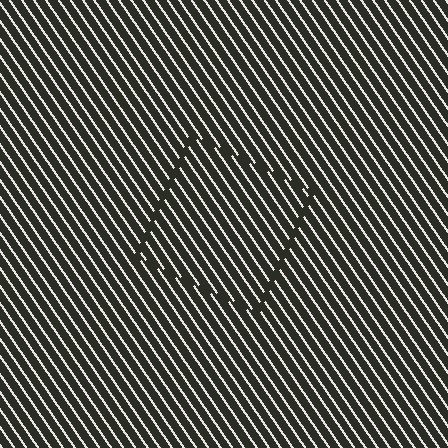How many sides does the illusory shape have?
4 sides — the line-ends trace a square.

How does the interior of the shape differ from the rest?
The interior of the shape contains the same grating, shifted by half a period — the contour is defined by the phase discontinuity where line-ends from the inner and outer gratings abut.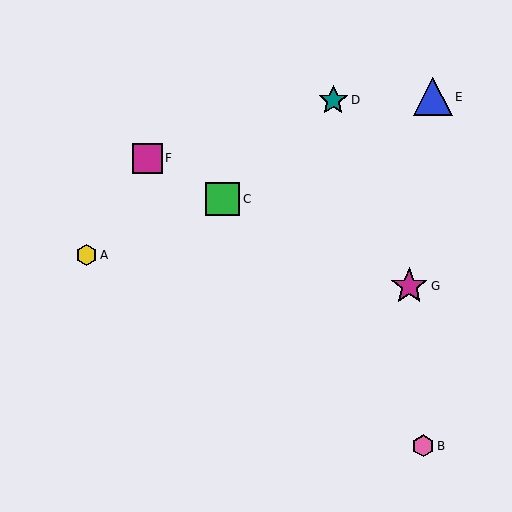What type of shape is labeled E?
Shape E is a blue triangle.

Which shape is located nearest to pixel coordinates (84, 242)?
The yellow hexagon (labeled A) at (87, 255) is nearest to that location.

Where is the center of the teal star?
The center of the teal star is at (333, 100).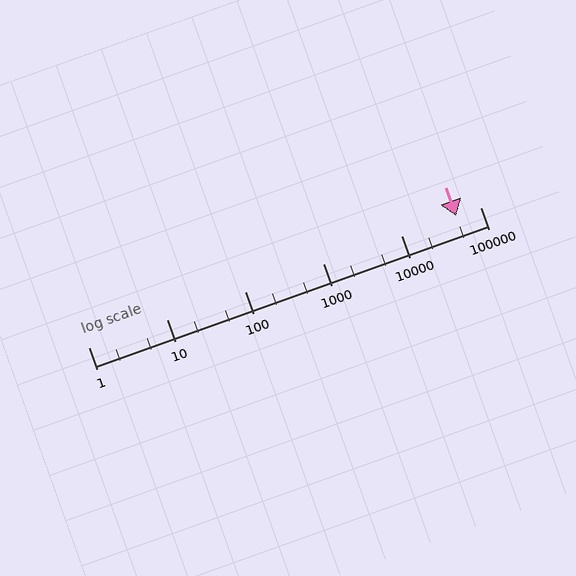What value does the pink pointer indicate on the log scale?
The pointer indicates approximately 50000.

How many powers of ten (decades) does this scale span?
The scale spans 5 decades, from 1 to 100000.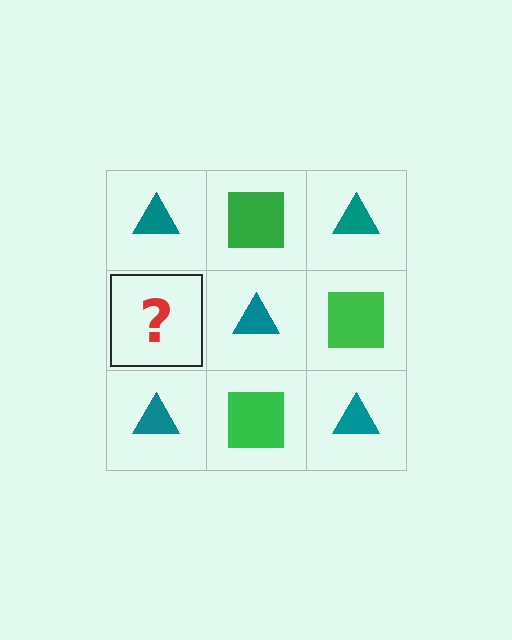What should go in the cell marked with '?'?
The missing cell should contain a green square.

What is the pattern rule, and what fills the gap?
The rule is that it alternates teal triangle and green square in a checkerboard pattern. The gap should be filled with a green square.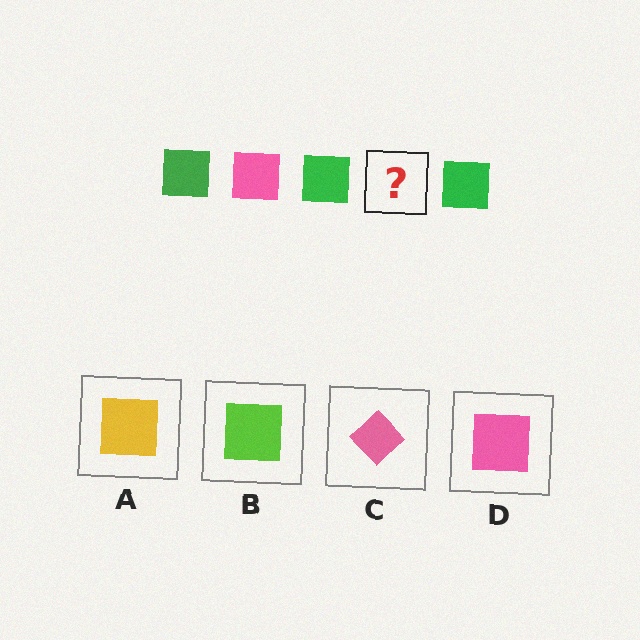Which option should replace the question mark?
Option D.